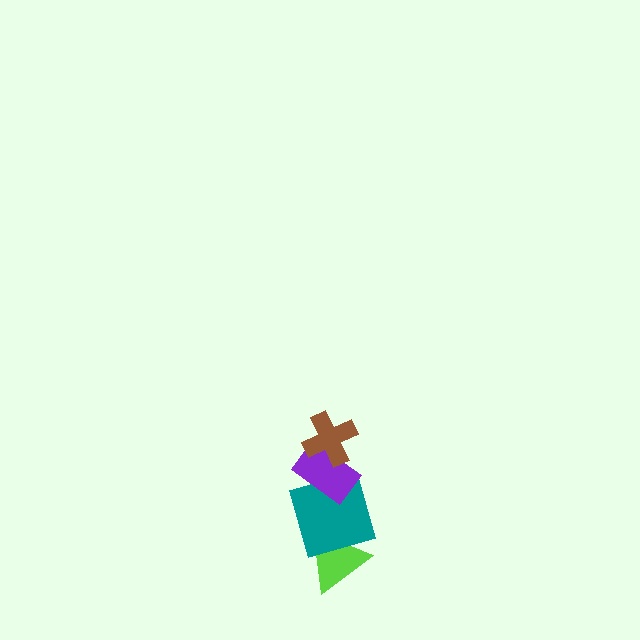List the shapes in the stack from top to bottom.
From top to bottom: the brown cross, the purple rectangle, the teal square, the lime triangle.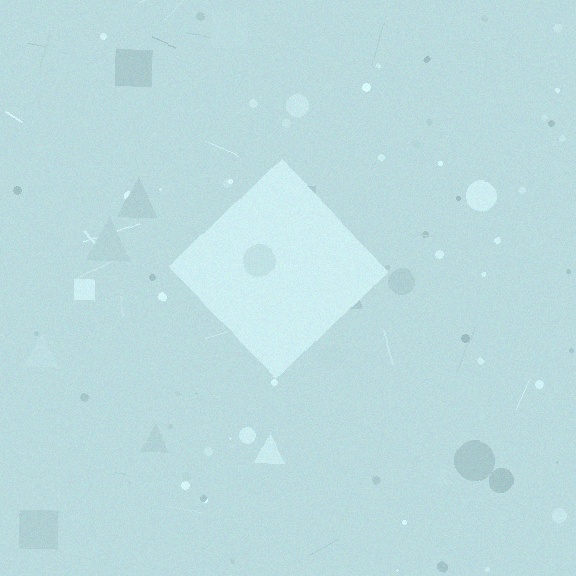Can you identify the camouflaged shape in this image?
The camouflaged shape is a diamond.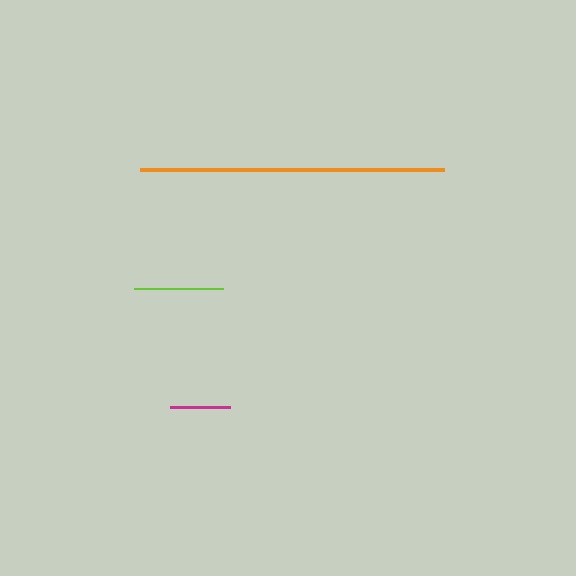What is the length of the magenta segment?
The magenta segment is approximately 61 pixels long.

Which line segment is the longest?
The orange line is the longest at approximately 304 pixels.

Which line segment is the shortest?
The magenta line is the shortest at approximately 61 pixels.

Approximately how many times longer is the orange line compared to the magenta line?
The orange line is approximately 5.0 times the length of the magenta line.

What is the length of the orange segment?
The orange segment is approximately 304 pixels long.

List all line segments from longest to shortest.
From longest to shortest: orange, lime, magenta.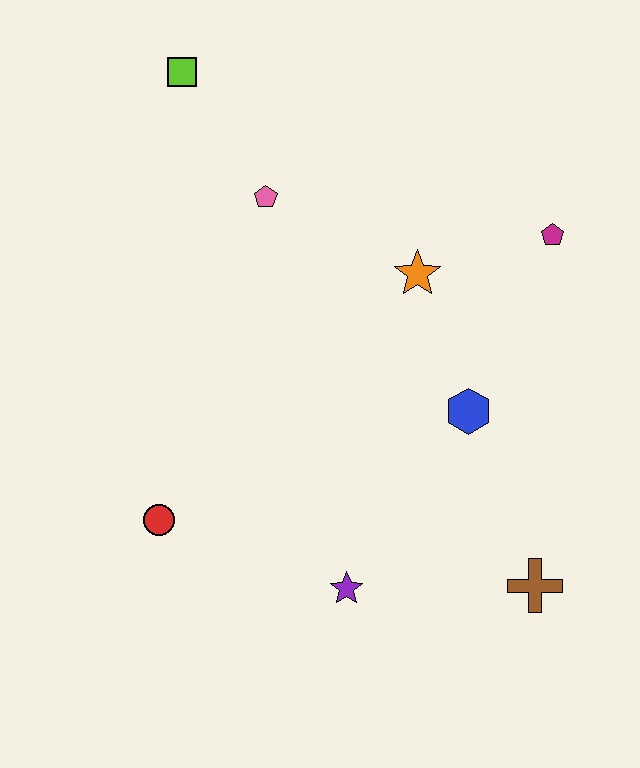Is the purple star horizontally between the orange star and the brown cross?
No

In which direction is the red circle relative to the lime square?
The red circle is below the lime square.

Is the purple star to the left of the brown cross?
Yes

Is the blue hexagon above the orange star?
No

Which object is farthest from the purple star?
The lime square is farthest from the purple star.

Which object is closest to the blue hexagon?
The orange star is closest to the blue hexagon.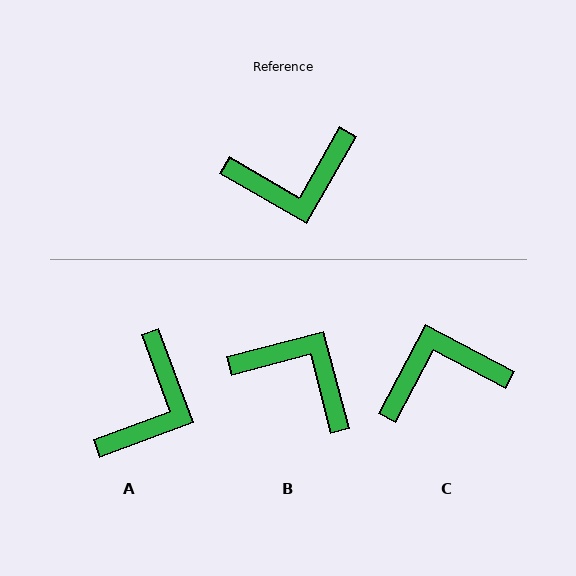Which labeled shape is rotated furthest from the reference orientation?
C, about 178 degrees away.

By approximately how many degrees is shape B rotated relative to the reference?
Approximately 134 degrees counter-clockwise.